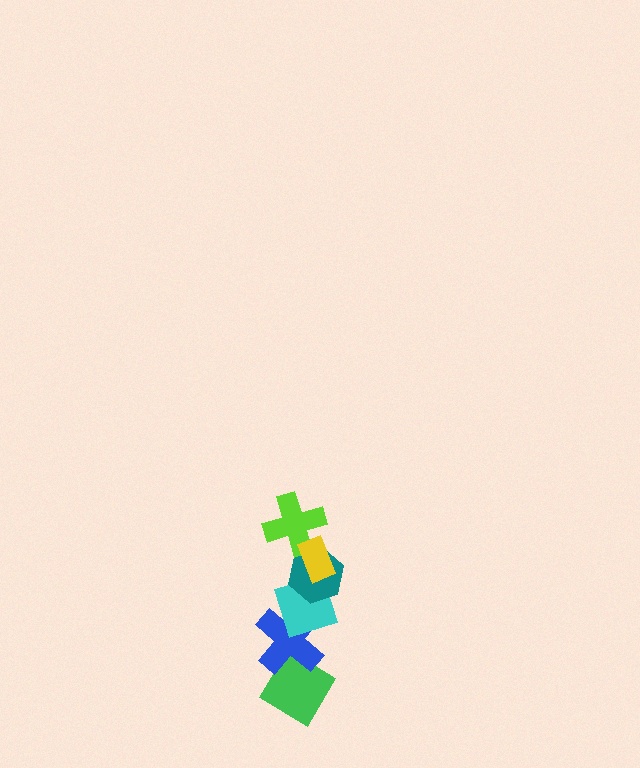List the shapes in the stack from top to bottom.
From top to bottom: the yellow rectangle, the lime cross, the teal hexagon, the cyan diamond, the blue cross, the green diamond.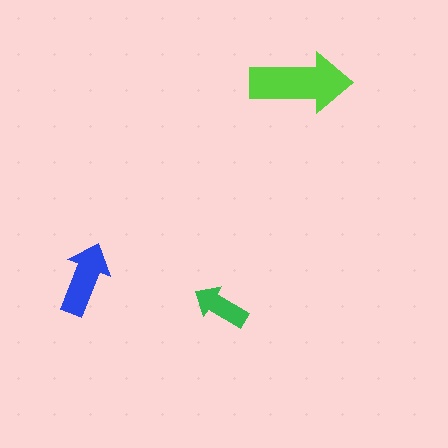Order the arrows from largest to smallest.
the lime one, the blue one, the green one.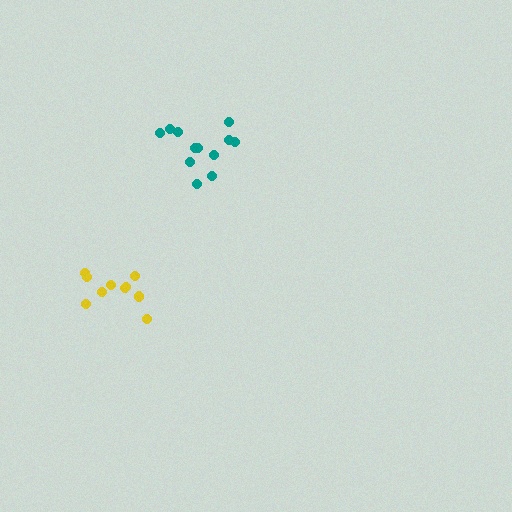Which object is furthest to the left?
The yellow cluster is leftmost.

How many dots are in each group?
Group 1: 10 dots, Group 2: 12 dots (22 total).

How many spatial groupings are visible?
There are 2 spatial groupings.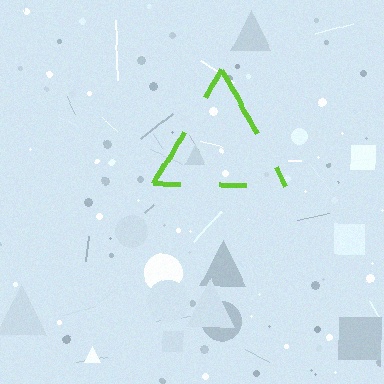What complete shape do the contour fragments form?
The contour fragments form a triangle.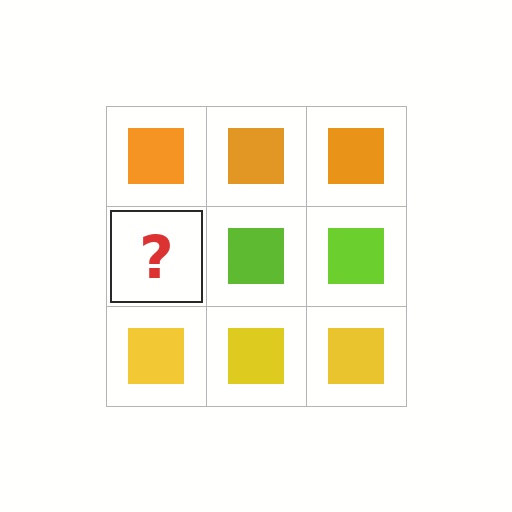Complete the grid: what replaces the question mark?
The question mark should be replaced with a lime square.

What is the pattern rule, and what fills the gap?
The rule is that each row has a consistent color. The gap should be filled with a lime square.